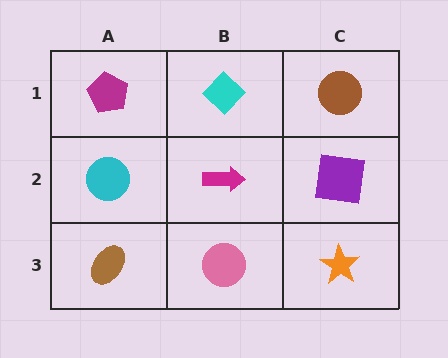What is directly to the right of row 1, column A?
A cyan diamond.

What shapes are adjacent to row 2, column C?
A brown circle (row 1, column C), an orange star (row 3, column C), a magenta arrow (row 2, column B).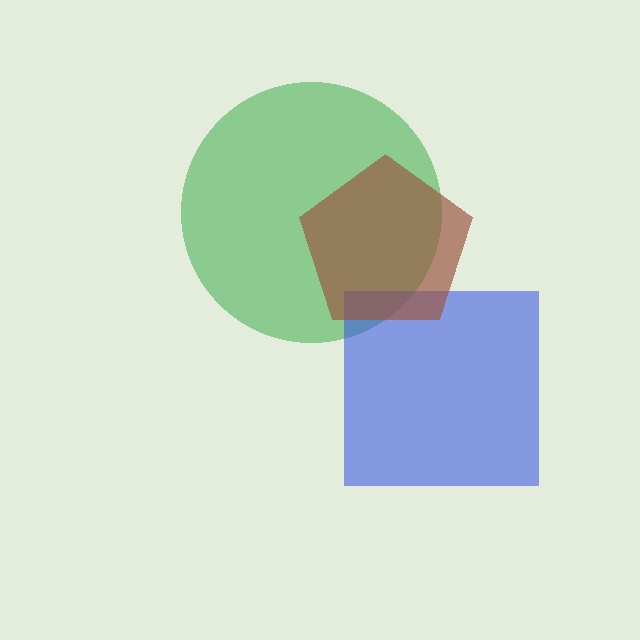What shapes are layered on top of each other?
The layered shapes are: a green circle, a blue square, a brown pentagon.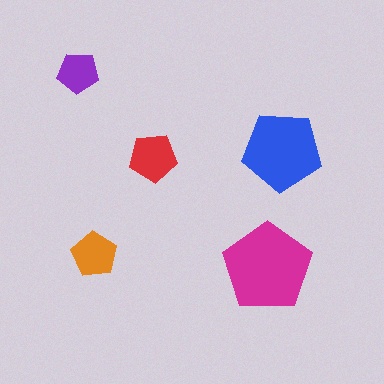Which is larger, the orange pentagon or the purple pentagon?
The orange one.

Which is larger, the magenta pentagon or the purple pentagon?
The magenta one.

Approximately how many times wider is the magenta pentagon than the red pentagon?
About 2 times wider.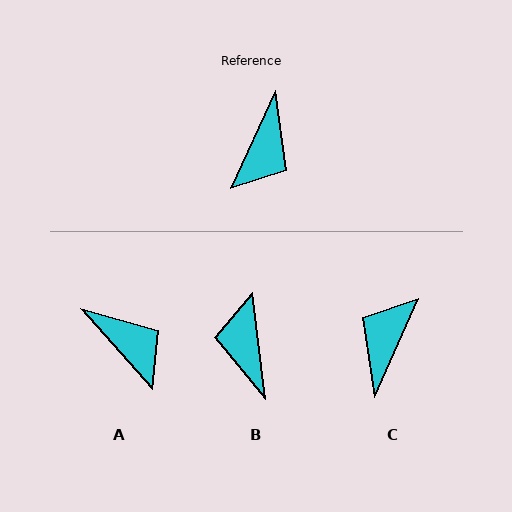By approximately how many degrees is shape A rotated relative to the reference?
Approximately 67 degrees counter-clockwise.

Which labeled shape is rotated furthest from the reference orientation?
C, about 179 degrees away.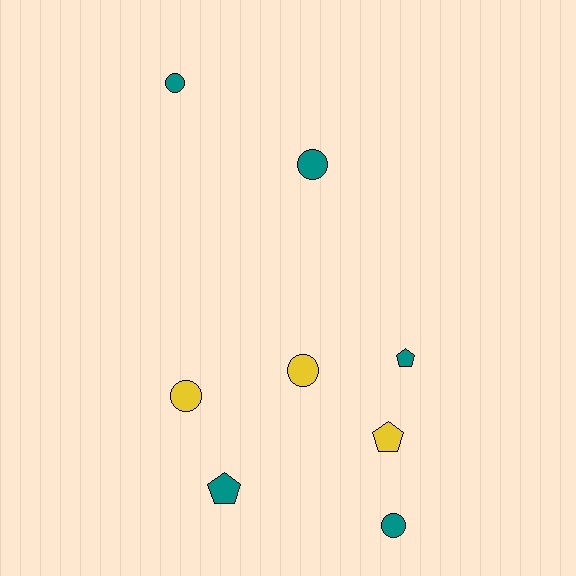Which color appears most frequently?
Teal, with 5 objects.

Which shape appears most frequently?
Circle, with 5 objects.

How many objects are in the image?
There are 8 objects.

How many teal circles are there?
There are 3 teal circles.